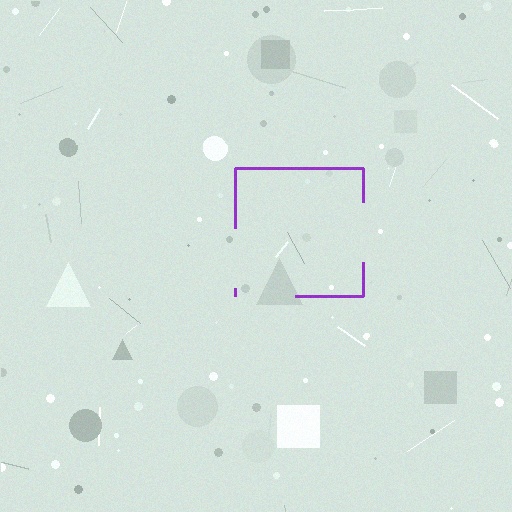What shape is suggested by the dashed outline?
The dashed outline suggests a square.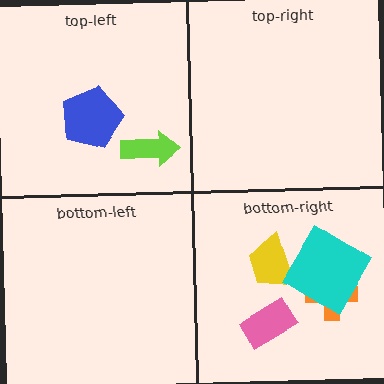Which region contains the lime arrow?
The top-left region.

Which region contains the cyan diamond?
The bottom-right region.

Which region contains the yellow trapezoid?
The bottom-right region.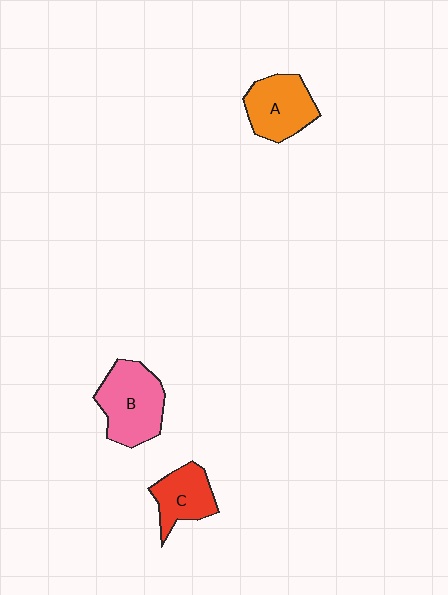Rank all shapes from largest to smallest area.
From largest to smallest: B (pink), A (orange), C (red).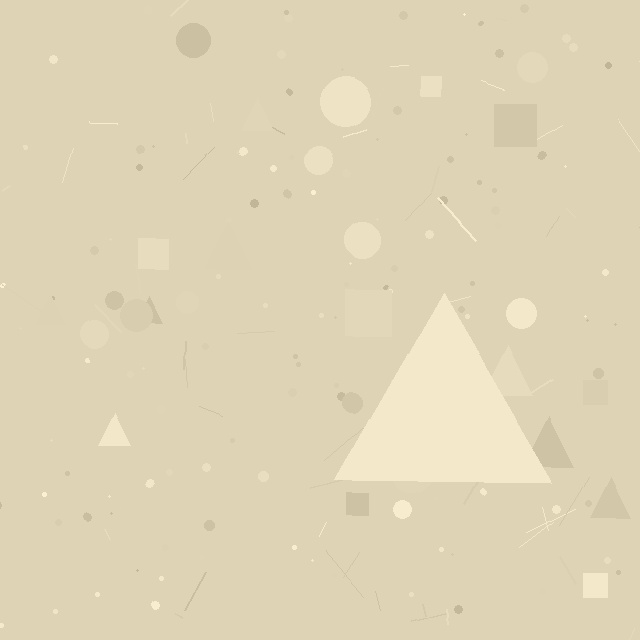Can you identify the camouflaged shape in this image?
The camouflaged shape is a triangle.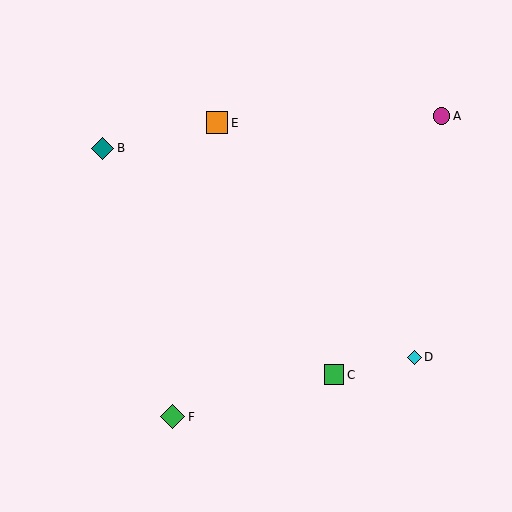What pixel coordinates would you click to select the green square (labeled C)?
Click at (334, 375) to select the green square C.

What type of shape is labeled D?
Shape D is a cyan diamond.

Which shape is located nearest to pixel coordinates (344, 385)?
The green square (labeled C) at (334, 375) is nearest to that location.